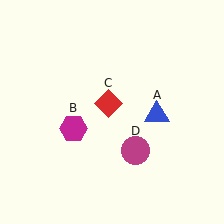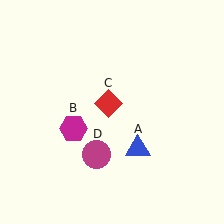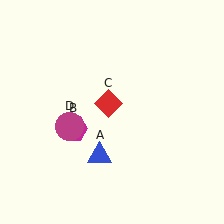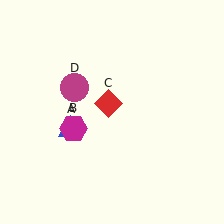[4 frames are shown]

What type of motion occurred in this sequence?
The blue triangle (object A), magenta circle (object D) rotated clockwise around the center of the scene.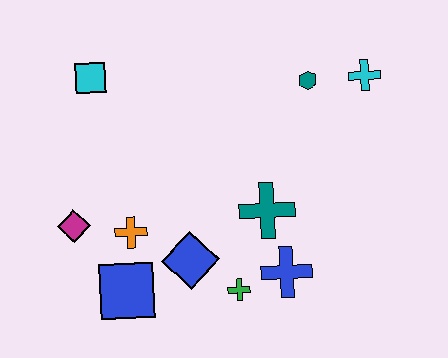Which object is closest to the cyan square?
The magenta diamond is closest to the cyan square.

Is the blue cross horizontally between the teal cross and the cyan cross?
Yes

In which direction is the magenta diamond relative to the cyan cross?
The magenta diamond is to the left of the cyan cross.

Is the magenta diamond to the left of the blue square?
Yes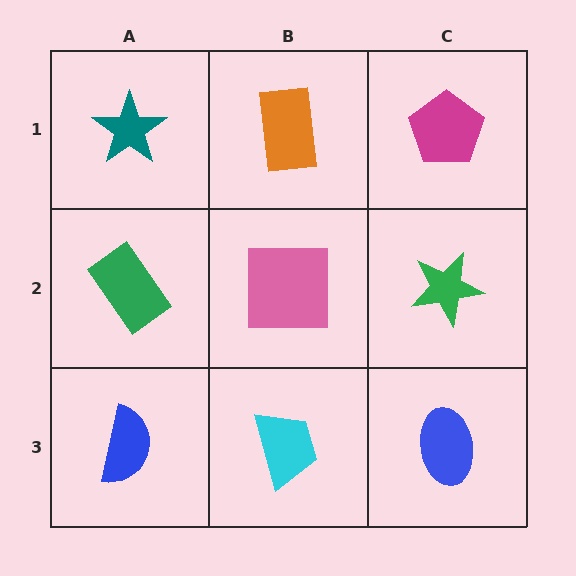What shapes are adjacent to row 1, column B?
A pink square (row 2, column B), a teal star (row 1, column A), a magenta pentagon (row 1, column C).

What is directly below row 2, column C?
A blue ellipse.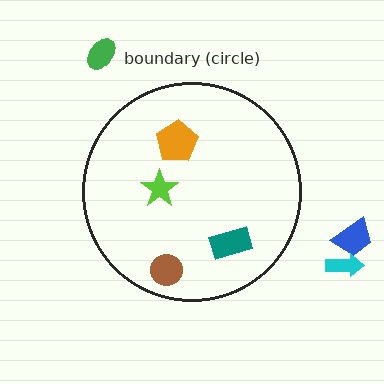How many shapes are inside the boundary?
4 inside, 3 outside.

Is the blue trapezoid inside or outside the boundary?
Outside.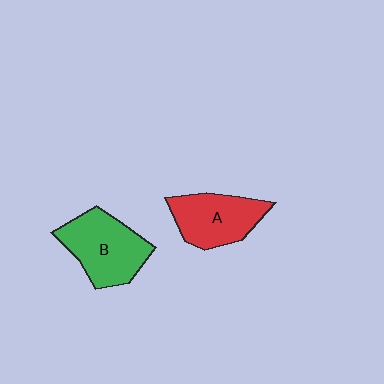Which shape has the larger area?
Shape B (green).